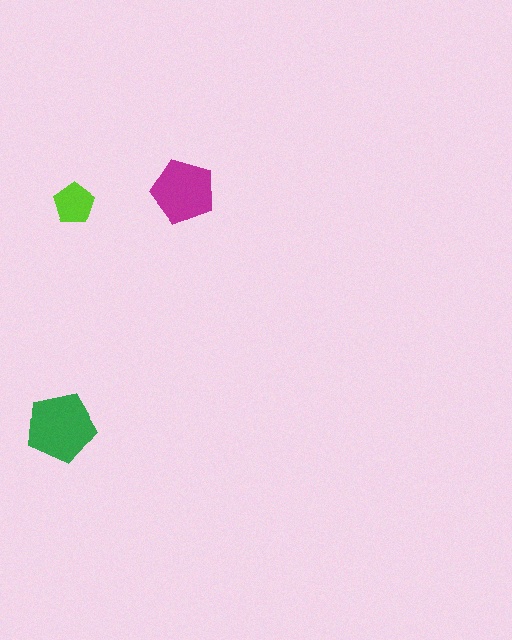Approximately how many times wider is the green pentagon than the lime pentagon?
About 1.5 times wider.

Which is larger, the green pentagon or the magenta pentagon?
The green one.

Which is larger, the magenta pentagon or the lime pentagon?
The magenta one.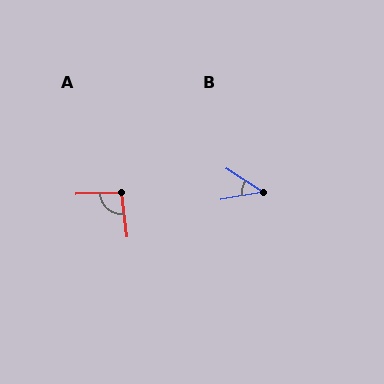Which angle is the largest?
A, at approximately 96 degrees.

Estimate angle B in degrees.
Approximately 42 degrees.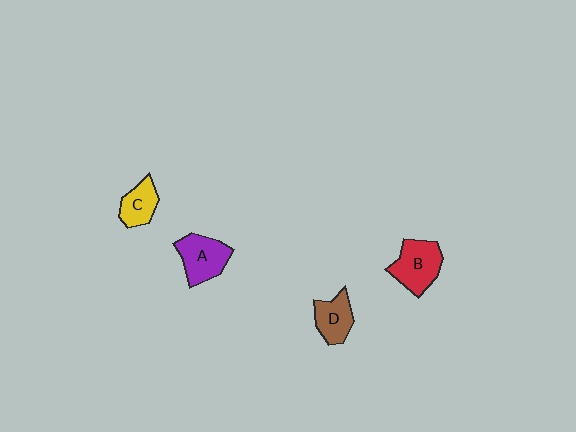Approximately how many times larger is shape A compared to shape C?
Approximately 1.4 times.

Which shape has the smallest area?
Shape C (yellow).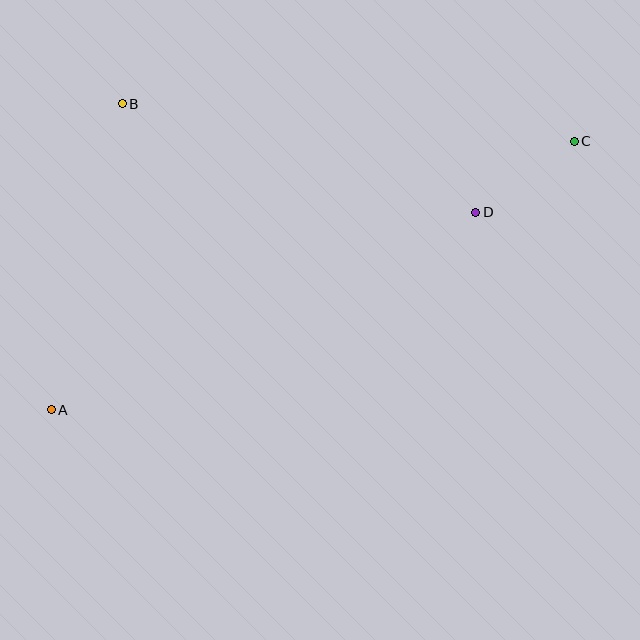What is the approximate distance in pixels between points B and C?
The distance between B and C is approximately 453 pixels.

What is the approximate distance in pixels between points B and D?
The distance between B and D is approximately 370 pixels.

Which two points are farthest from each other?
Points A and C are farthest from each other.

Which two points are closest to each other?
Points C and D are closest to each other.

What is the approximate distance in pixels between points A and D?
The distance between A and D is approximately 468 pixels.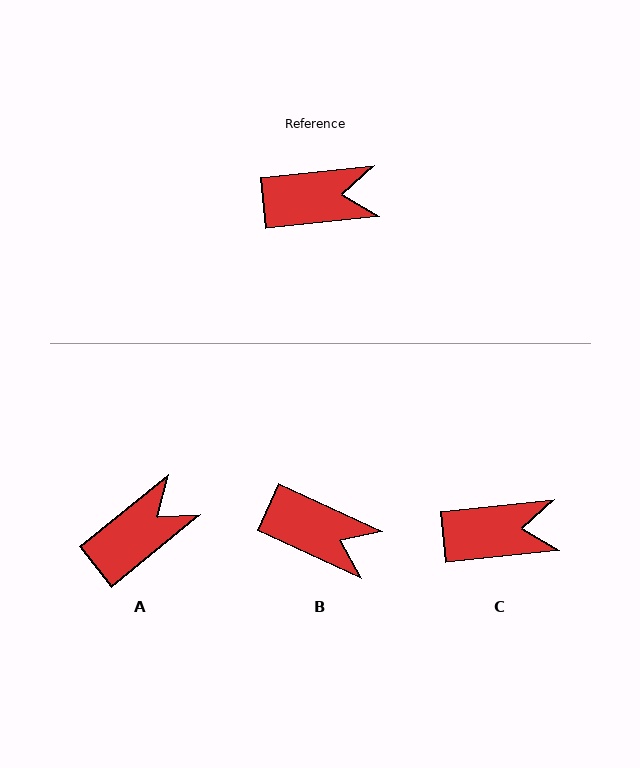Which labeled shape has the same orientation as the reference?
C.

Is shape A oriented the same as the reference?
No, it is off by about 33 degrees.